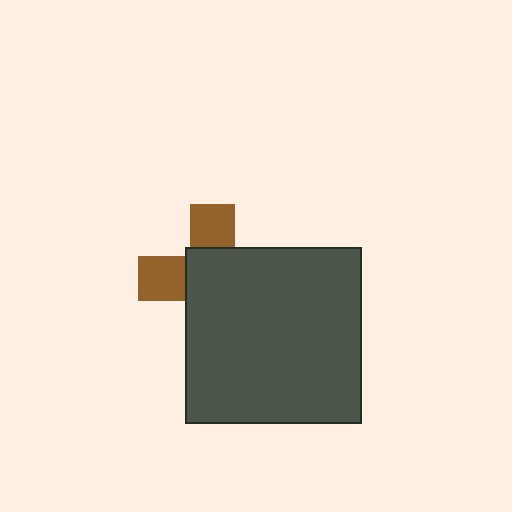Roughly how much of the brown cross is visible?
A small part of it is visible (roughly 36%).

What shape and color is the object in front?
The object in front is a dark gray square.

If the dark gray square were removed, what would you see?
You would see the complete brown cross.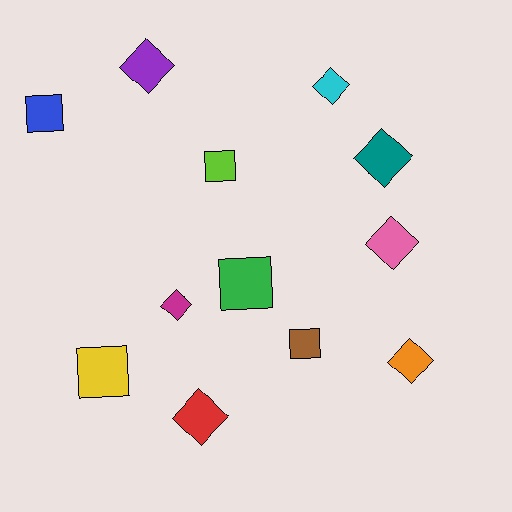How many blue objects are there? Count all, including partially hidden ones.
There is 1 blue object.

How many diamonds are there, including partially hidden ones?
There are 7 diamonds.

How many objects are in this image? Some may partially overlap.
There are 12 objects.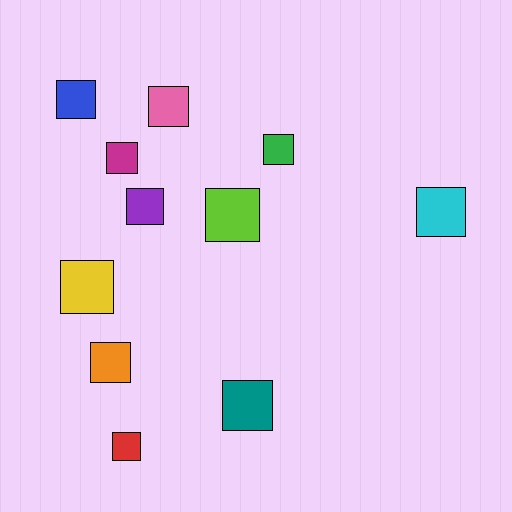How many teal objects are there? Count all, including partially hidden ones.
There is 1 teal object.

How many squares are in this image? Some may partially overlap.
There are 11 squares.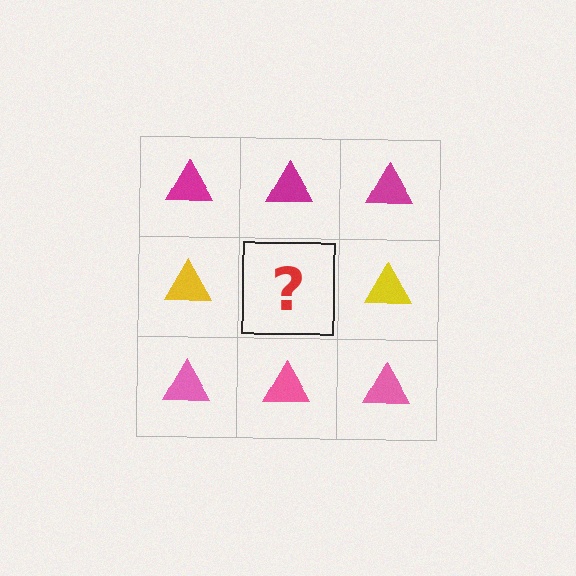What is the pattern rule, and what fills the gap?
The rule is that each row has a consistent color. The gap should be filled with a yellow triangle.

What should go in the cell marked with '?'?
The missing cell should contain a yellow triangle.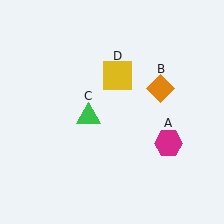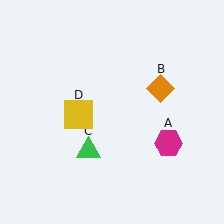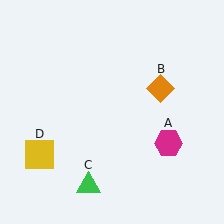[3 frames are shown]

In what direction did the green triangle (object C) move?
The green triangle (object C) moved down.